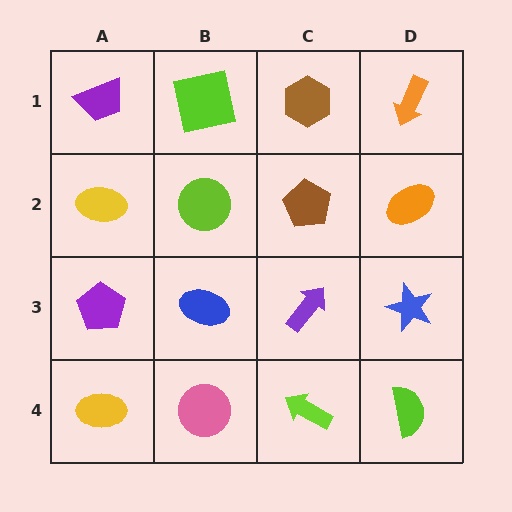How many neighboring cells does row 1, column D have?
2.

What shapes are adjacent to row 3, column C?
A brown pentagon (row 2, column C), a lime arrow (row 4, column C), a blue ellipse (row 3, column B), a blue star (row 3, column D).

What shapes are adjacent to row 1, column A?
A yellow ellipse (row 2, column A), a lime square (row 1, column B).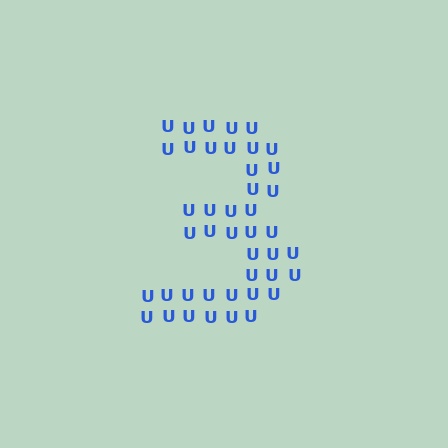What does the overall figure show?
The overall figure shows the digit 3.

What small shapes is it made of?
It is made of small letter U's.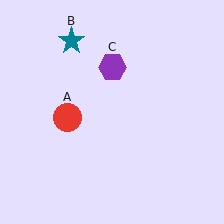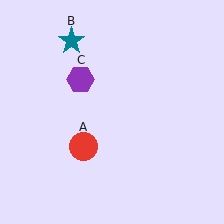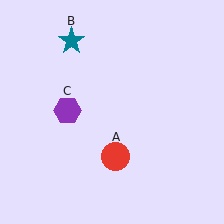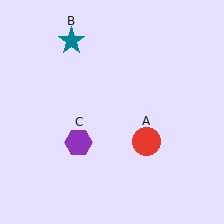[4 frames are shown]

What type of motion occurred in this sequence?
The red circle (object A), purple hexagon (object C) rotated counterclockwise around the center of the scene.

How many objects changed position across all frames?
2 objects changed position: red circle (object A), purple hexagon (object C).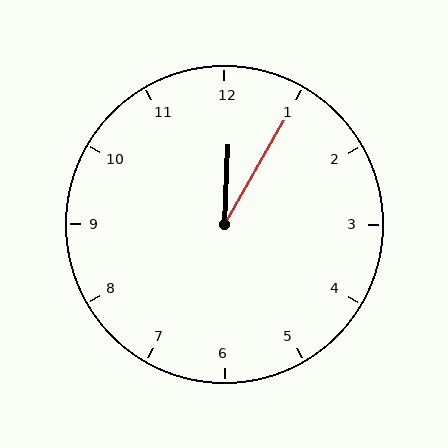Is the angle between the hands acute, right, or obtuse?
It is acute.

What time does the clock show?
12:05.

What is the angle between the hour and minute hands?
Approximately 28 degrees.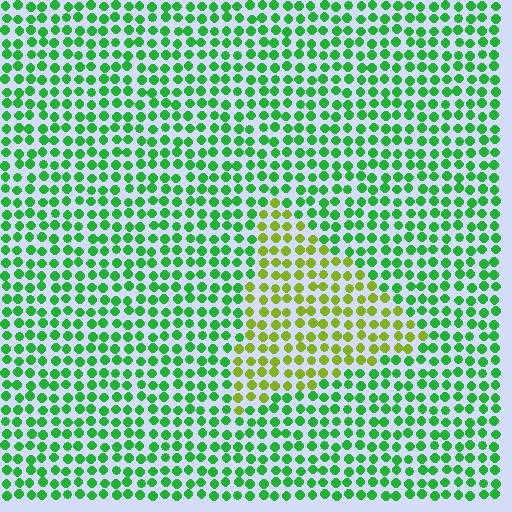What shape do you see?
I see a triangle.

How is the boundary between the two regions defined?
The boundary is defined purely by a slight shift in hue (about 49 degrees). Spacing, size, and orientation are identical on both sides.